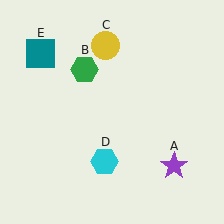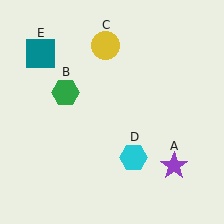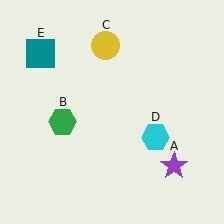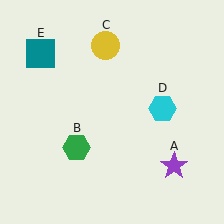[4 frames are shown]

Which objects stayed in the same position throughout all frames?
Purple star (object A) and yellow circle (object C) and teal square (object E) remained stationary.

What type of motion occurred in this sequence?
The green hexagon (object B), cyan hexagon (object D) rotated counterclockwise around the center of the scene.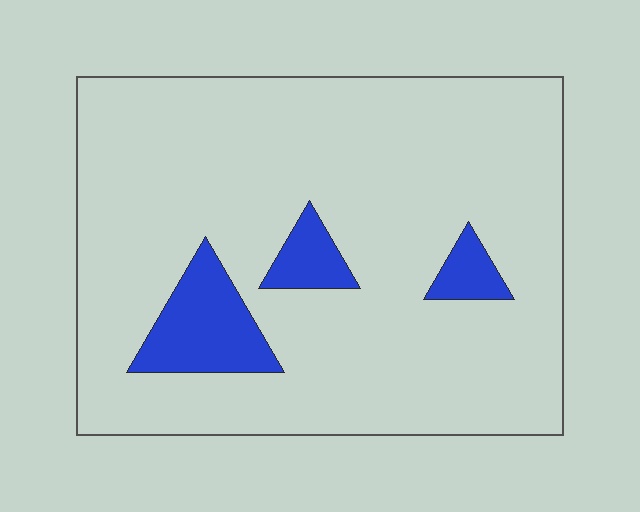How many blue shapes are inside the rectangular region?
3.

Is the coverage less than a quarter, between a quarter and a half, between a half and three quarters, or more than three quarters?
Less than a quarter.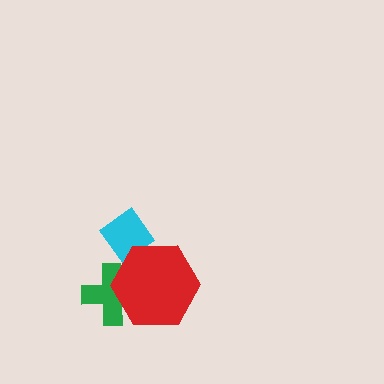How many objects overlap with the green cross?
1 object overlaps with the green cross.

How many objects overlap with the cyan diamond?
1 object overlaps with the cyan diamond.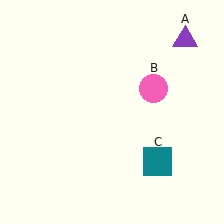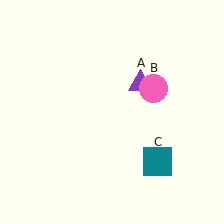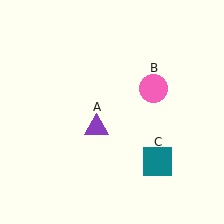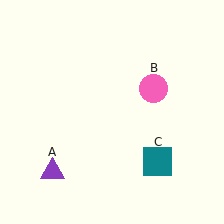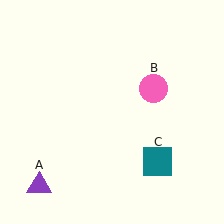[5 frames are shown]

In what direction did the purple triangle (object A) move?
The purple triangle (object A) moved down and to the left.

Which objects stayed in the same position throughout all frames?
Pink circle (object B) and teal square (object C) remained stationary.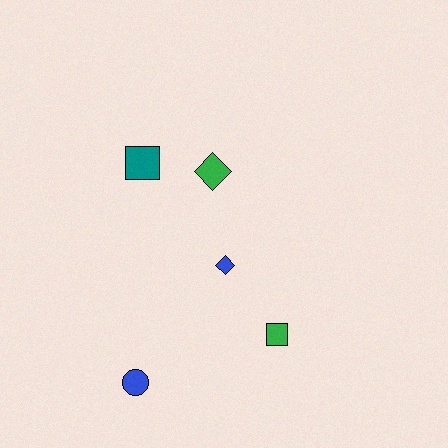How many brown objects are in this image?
There are no brown objects.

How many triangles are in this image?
There are no triangles.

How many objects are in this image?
There are 5 objects.